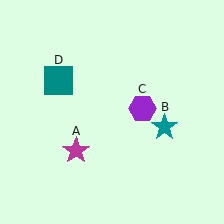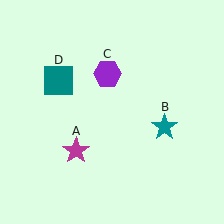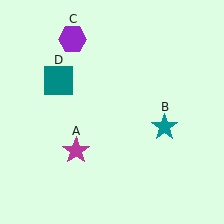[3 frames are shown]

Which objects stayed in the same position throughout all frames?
Magenta star (object A) and teal star (object B) and teal square (object D) remained stationary.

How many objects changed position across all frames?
1 object changed position: purple hexagon (object C).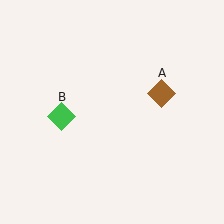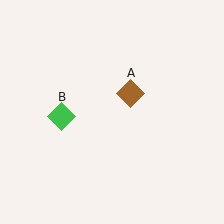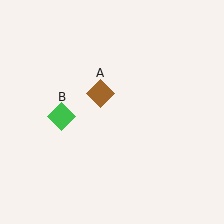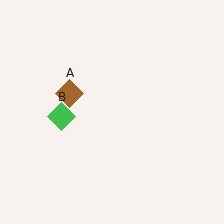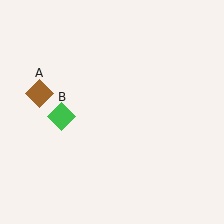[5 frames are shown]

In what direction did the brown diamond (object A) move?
The brown diamond (object A) moved left.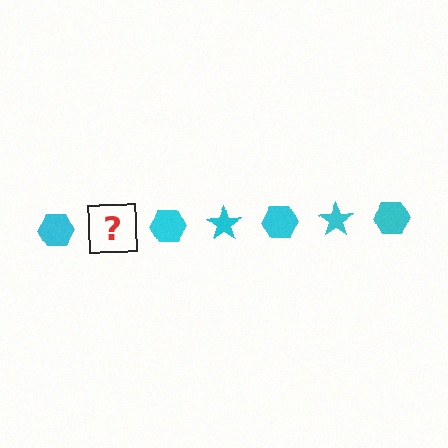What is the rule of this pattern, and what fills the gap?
The rule is that the pattern cycles through hexagon, star shapes in cyan. The gap should be filled with a cyan star.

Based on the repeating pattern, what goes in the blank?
The blank should be a cyan star.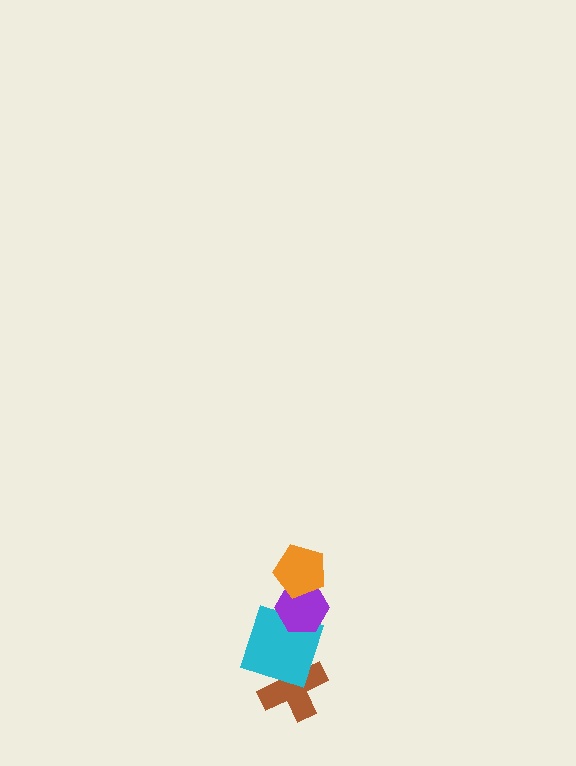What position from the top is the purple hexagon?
The purple hexagon is 2nd from the top.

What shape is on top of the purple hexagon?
The orange pentagon is on top of the purple hexagon.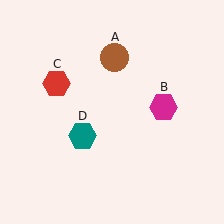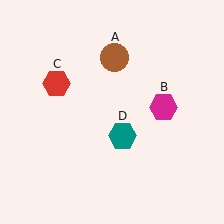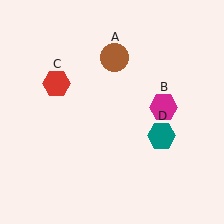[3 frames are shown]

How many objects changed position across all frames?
1 object changed position: teal hexagon (object D).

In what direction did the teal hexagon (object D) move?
The teal hexagon (object D) moved right.